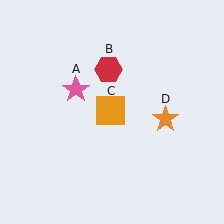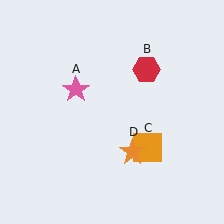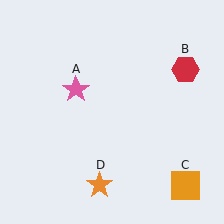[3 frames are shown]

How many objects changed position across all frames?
3 objects changed position: red hexagon (object B), orange square (object C), orange star (object D).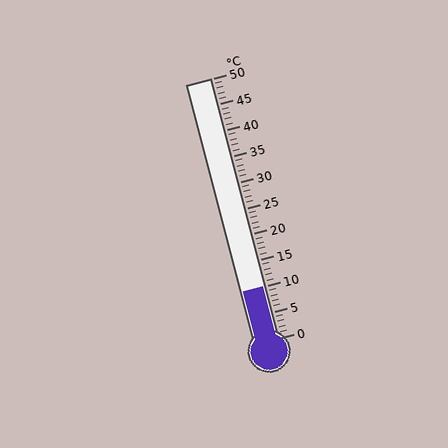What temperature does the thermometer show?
The thermometer shows approximately 10°C.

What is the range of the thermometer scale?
The thermometer scale ranges from 0°C to 50°C.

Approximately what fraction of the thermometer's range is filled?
The thermometer is filled to approximately 20% of its range.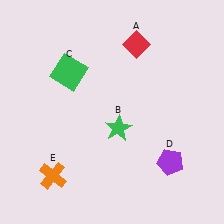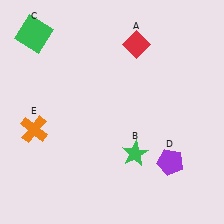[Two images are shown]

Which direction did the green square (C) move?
The green square (C) moved up.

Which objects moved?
The objects that moved are: the green star (B), the green square (C), the orange cross (E).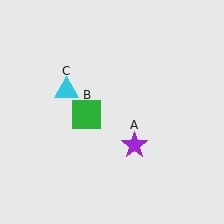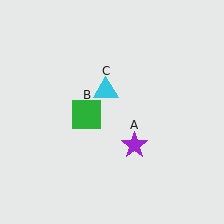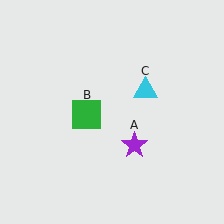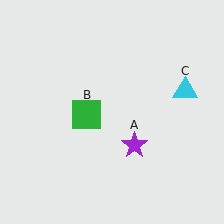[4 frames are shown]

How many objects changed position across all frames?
1 object changed position: cyan triangle (object C).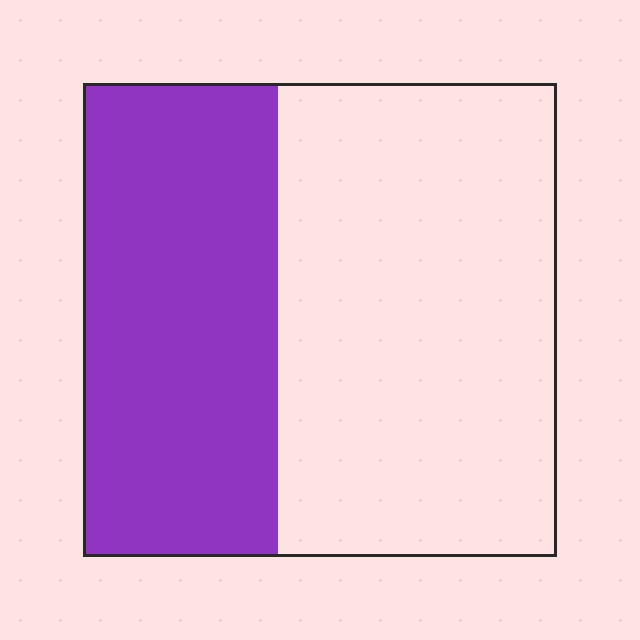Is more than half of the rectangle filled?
No.